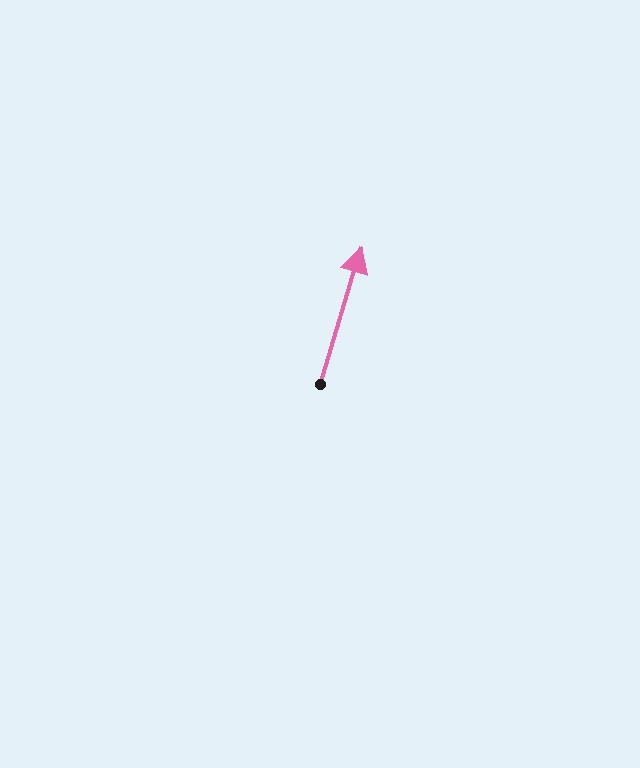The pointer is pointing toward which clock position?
Roughly 1 o'clock.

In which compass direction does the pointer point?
North.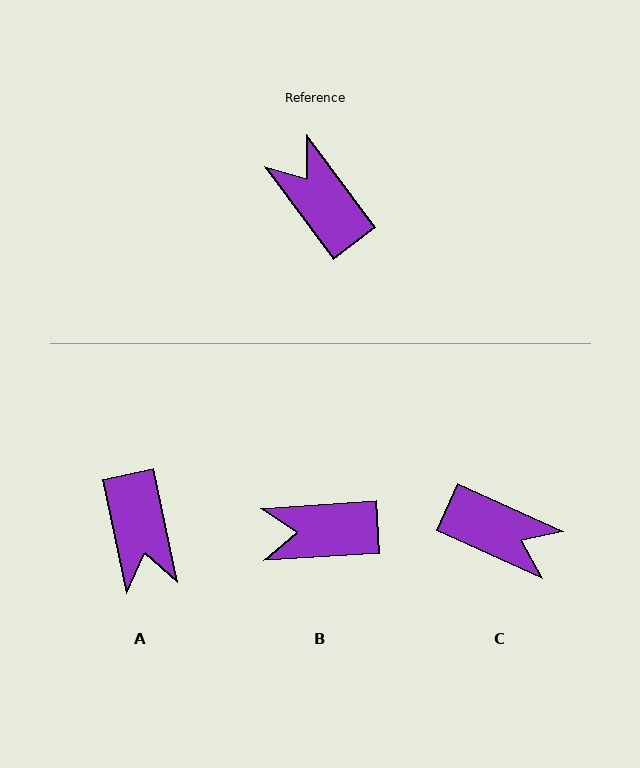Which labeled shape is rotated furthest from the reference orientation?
A, about 155 degrees away.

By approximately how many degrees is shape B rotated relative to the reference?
Approximately 57 degrees counter-clockwise.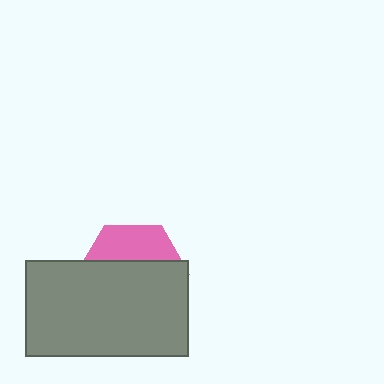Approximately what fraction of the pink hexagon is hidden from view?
Roughly 69% of the pink hexagon is hidden behind the gray rectangle.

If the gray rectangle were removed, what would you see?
You would see the complete pink hexagon.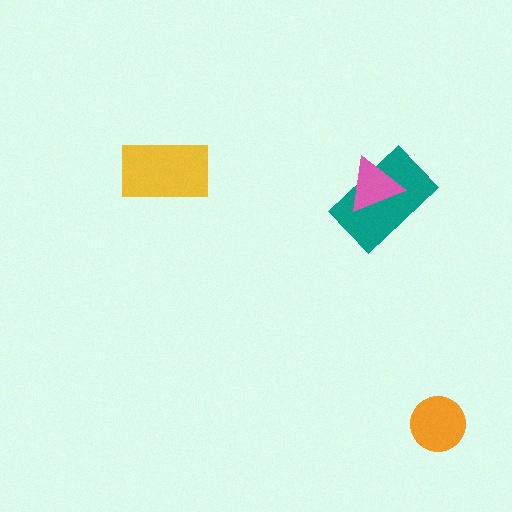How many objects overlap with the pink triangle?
1 object overlaps with the pink triangle.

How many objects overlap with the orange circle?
0 objects overlap with the orange circle.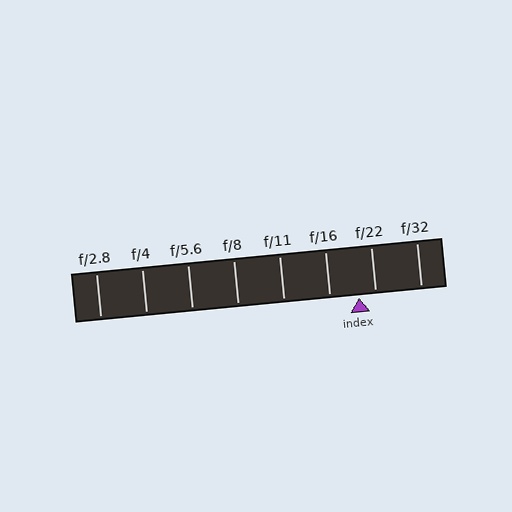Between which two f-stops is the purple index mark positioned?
The index mark is between f/16 and f/22.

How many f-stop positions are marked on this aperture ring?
There are 8 f-stop positions marked.